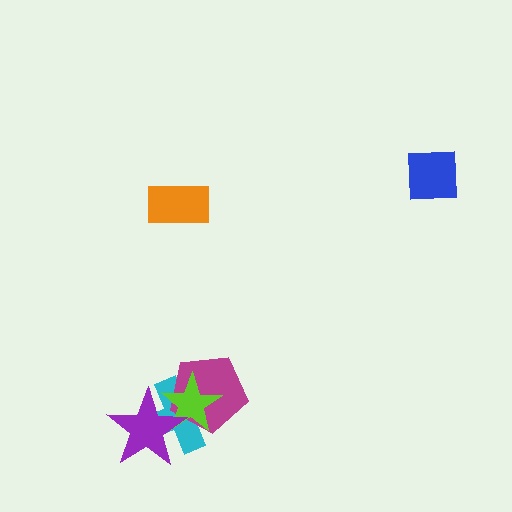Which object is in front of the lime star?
The purple star is in front of the lime star.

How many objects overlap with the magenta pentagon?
3 objects overlap with the magenta pentagon.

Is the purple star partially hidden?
No, no other shape covers it.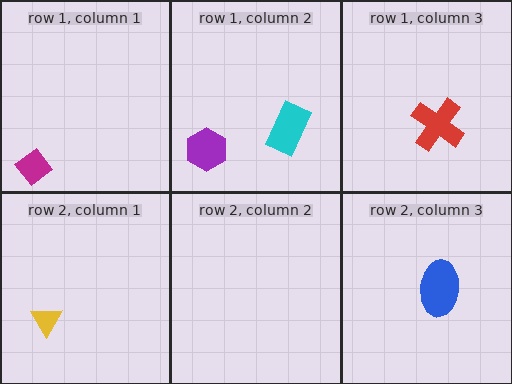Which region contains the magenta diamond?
The row 1, column 1 region.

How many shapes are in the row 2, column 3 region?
1.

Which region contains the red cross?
The row 1, column 3 region.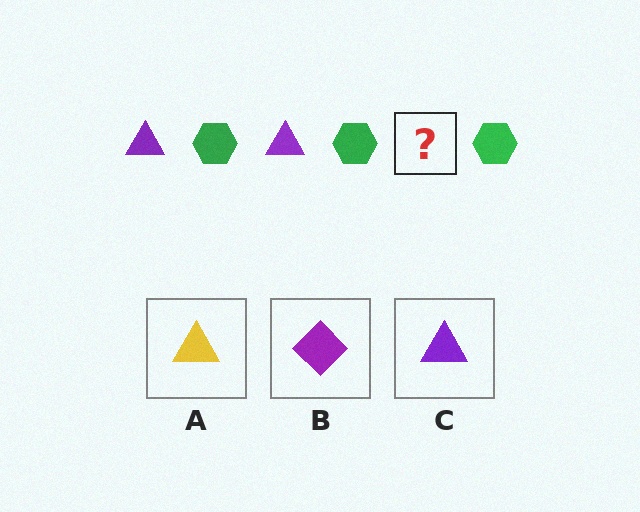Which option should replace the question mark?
Option C.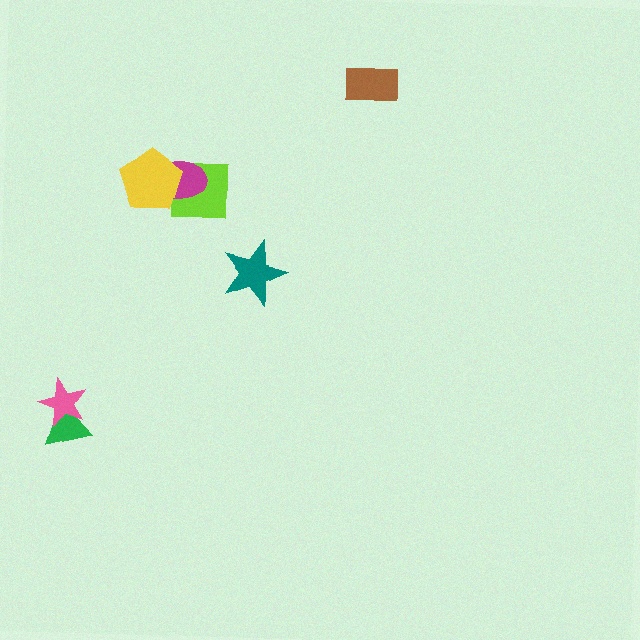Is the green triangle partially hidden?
Yes, it is partially covered by another shape.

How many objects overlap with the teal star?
0 objects overlap with the teal star.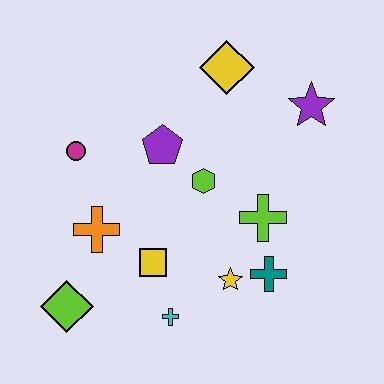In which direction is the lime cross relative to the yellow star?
The lime cross is above the yellow star.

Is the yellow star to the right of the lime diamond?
Yes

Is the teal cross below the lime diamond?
No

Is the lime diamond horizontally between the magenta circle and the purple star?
No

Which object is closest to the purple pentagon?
The lime hexagon is closest to the purple pentagon.